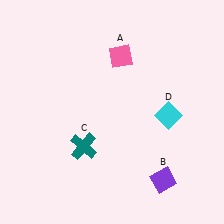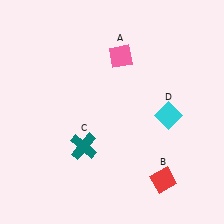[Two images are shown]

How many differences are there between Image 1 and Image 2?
There is 1 difference between the two images.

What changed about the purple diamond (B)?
In Image 1, B is purple. In Image 2, it changed to red.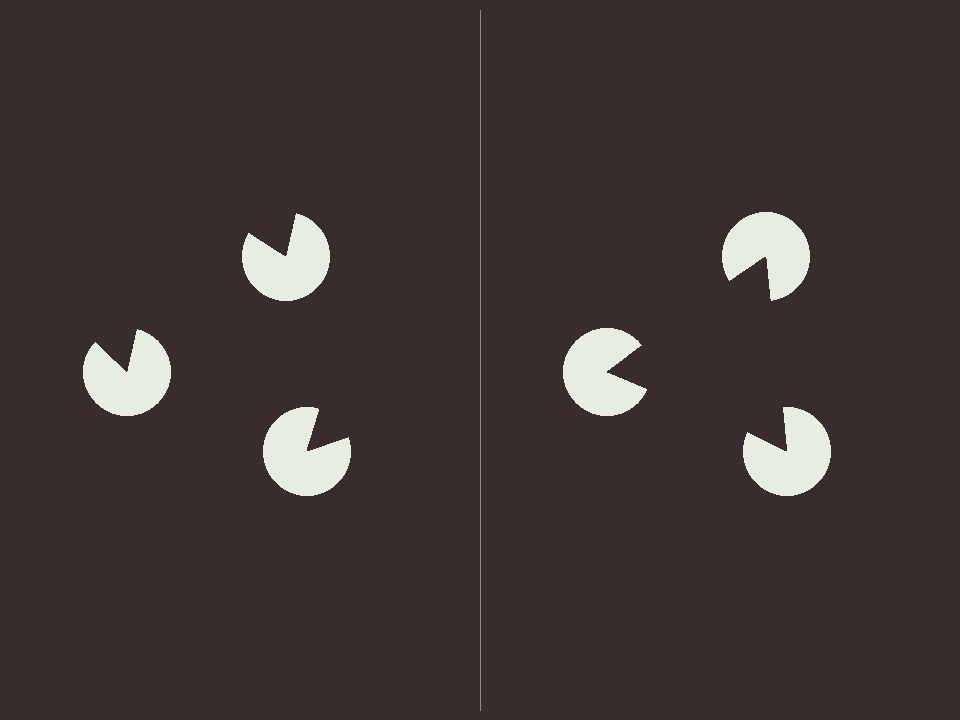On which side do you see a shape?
An illusory triangle appears on the right side. On the left side the wedge cuts are rotated, so no coherent shape forms.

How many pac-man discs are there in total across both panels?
6 — 3 on each side.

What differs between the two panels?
The pac-man discs are positioned identically on both sides; only the wedge orientations differ. On the right they align to a triangle; on the left they are misaligned.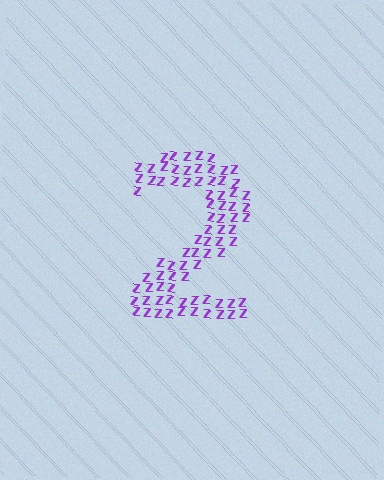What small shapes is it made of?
It is made of small letter Z's.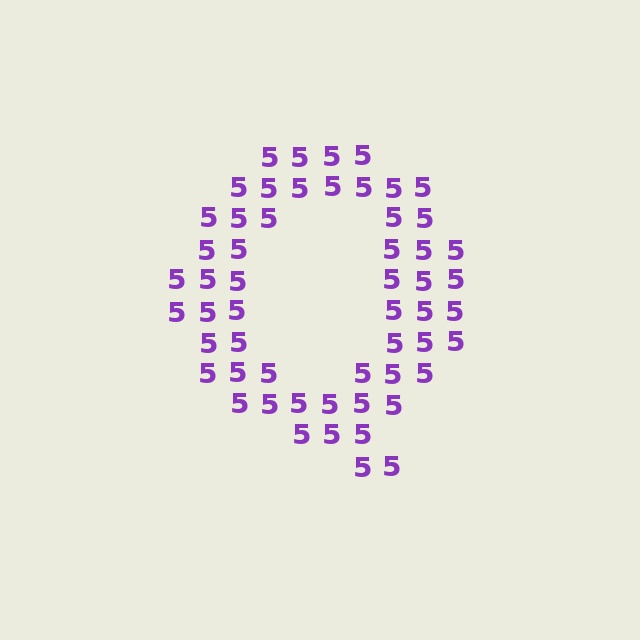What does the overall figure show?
The overall figure shows the letter Q.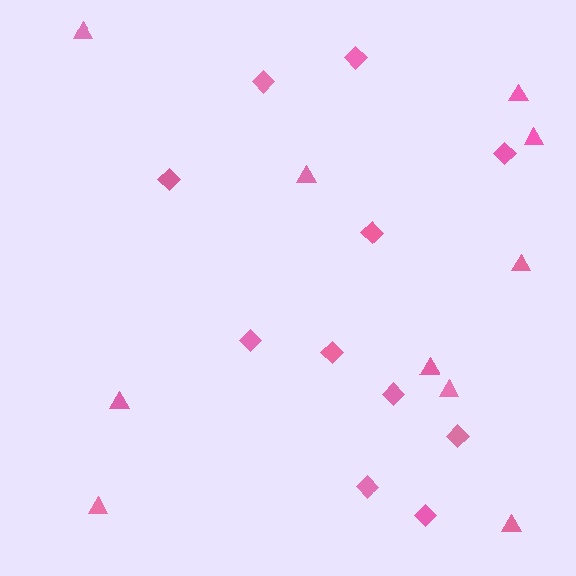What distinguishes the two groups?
There are 2 groups: one group of diamonds (11) and one group of triangles (10).